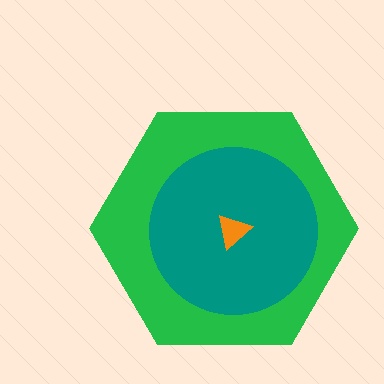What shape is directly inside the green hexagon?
The teal circle.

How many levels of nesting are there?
3.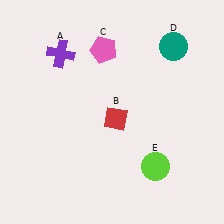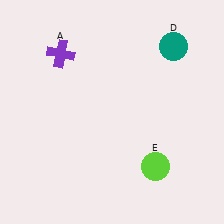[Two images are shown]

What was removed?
The pink pentagon (C), the red diamond (B) were removed in Image 2.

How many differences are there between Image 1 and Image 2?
There are 2 differences between the two images.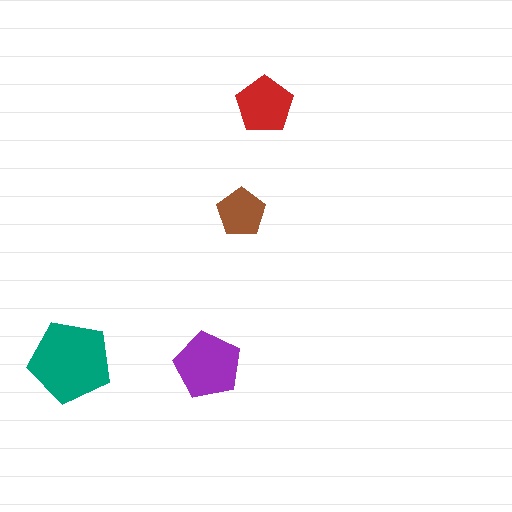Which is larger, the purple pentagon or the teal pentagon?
The teal one.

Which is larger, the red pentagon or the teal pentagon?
The teal one.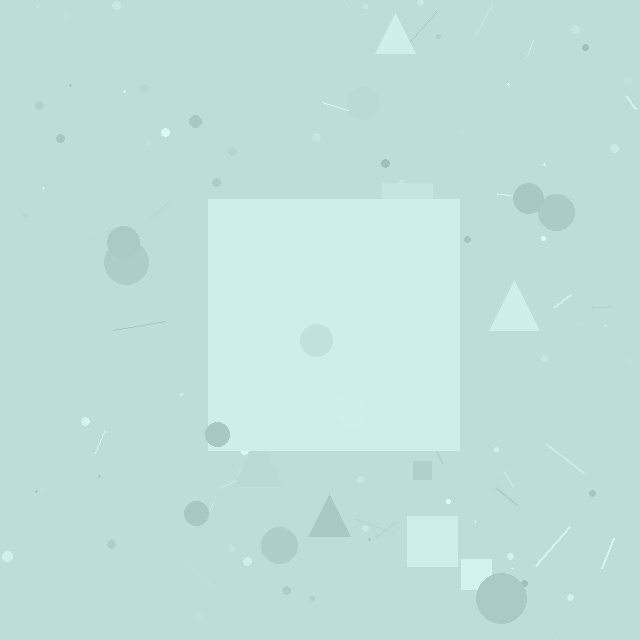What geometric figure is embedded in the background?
A square is embedded in the background.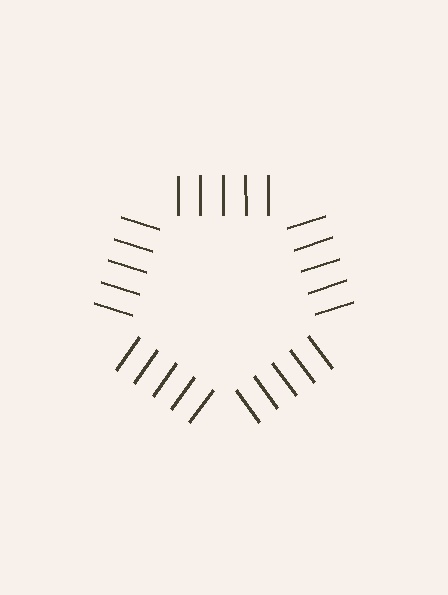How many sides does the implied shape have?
5 sides — the line-ends trace a pentagon.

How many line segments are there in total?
25 — 5 along each of the 5 edges.